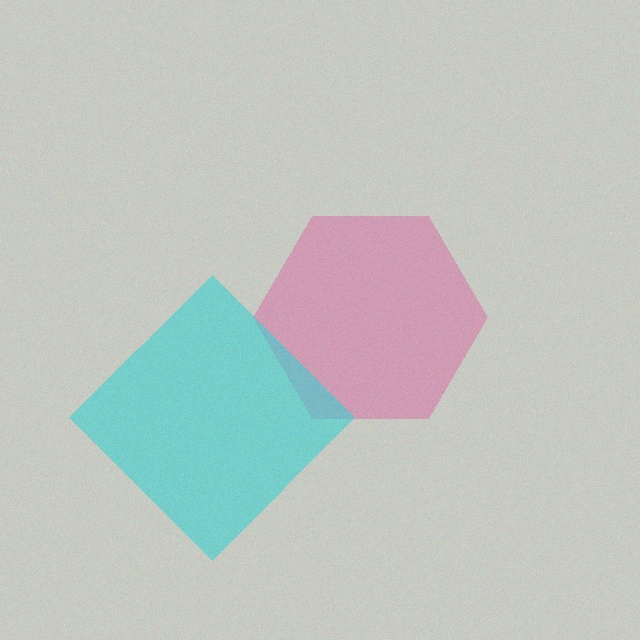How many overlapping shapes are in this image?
There are 2 overlapping shapes in the image.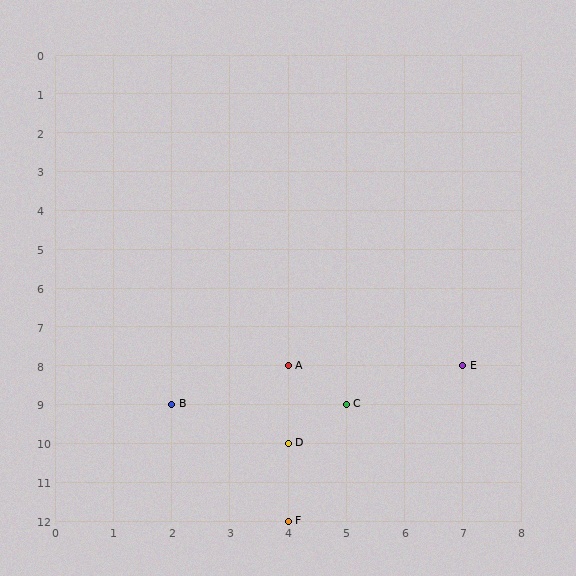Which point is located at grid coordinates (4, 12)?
Point F is at (4, 12).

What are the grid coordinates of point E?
Point E is at grid coordinates (7, 8).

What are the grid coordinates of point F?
Point F is at grid coordinates (4, 12).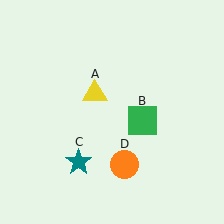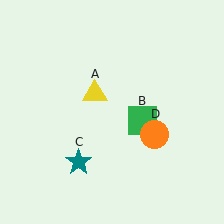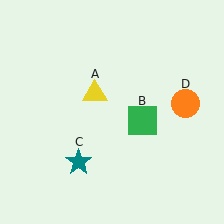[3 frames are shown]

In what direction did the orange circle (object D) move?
The orange circle (object D) moved up and to the right.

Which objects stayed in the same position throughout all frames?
Yellow triangle (object A) and green square (object B) and teal star (object C) remained stationary.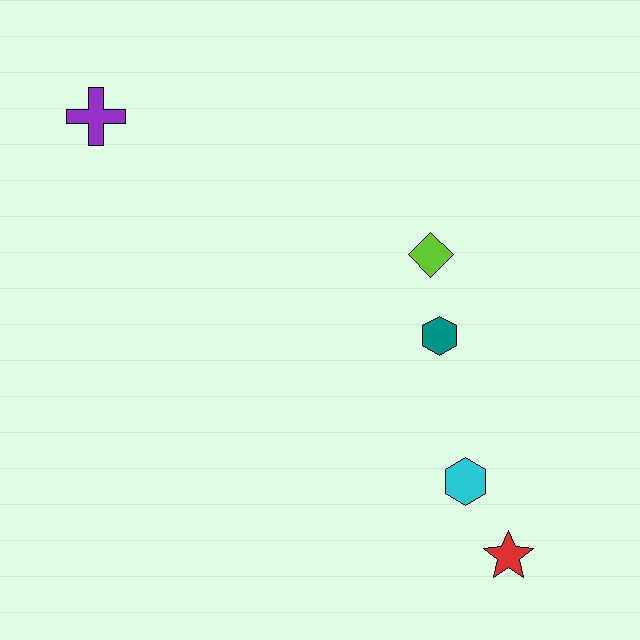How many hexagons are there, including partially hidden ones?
There are 2 hexagons.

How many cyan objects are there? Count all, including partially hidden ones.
There is 1 cyan object.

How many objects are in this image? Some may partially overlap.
There are 5 objects.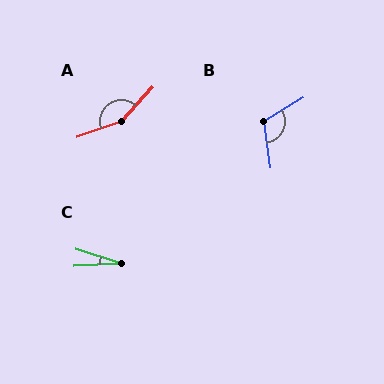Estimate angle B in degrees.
Approximately 114 degrees.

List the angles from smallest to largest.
C (21°), B (114°), A (152°).